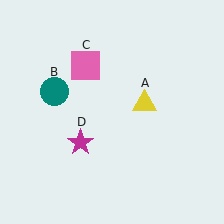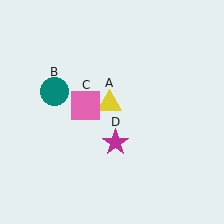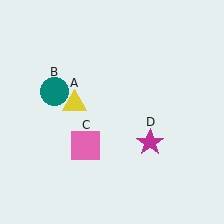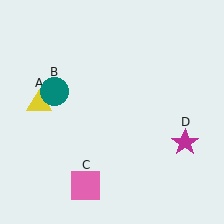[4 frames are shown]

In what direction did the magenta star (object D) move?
The magenta star (object D) moved right.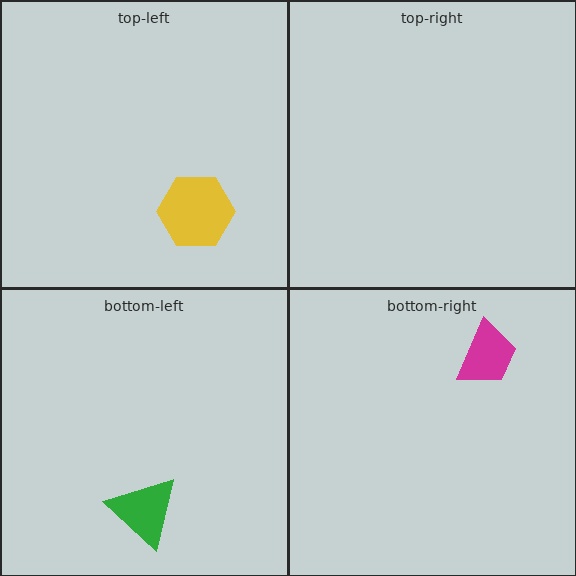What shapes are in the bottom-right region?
The magenta trapezoid.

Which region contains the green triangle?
The bottom-left region.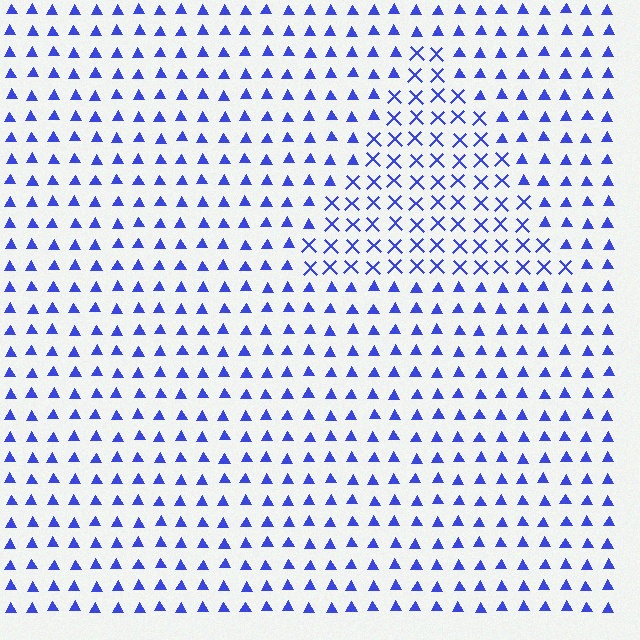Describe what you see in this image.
The image is filled with small blue elements arranged in a uniform grid. A triangle-shaped region contains X marks, while the surrounding area contains triangles. The boundary is defined purely by the change in element shape.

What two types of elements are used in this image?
The image uses X marks inside the triangle region and triangles outside it.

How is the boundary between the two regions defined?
The boundary is defined by a change in element shape: X marks inside vs. triangles outside. All elements share the same color and spacing.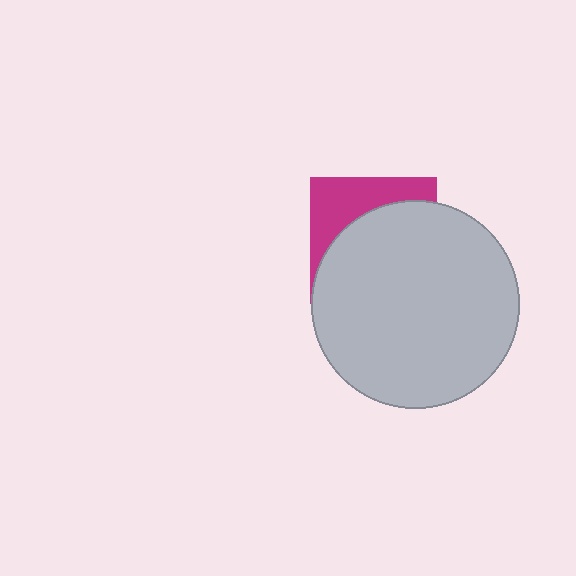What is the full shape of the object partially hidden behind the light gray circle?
The partially hidden object is a magenta square.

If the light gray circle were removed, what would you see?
You would see the complete magenta square.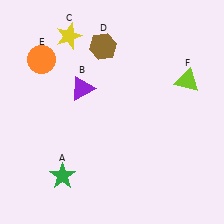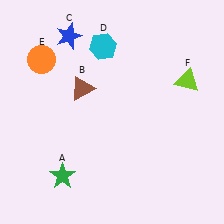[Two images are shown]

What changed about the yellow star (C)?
In Image 1, C is yellow. In Image 2, it changed to blue.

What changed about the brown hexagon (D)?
In Image 1, D is brown. In Image 2, it changed to cyan.